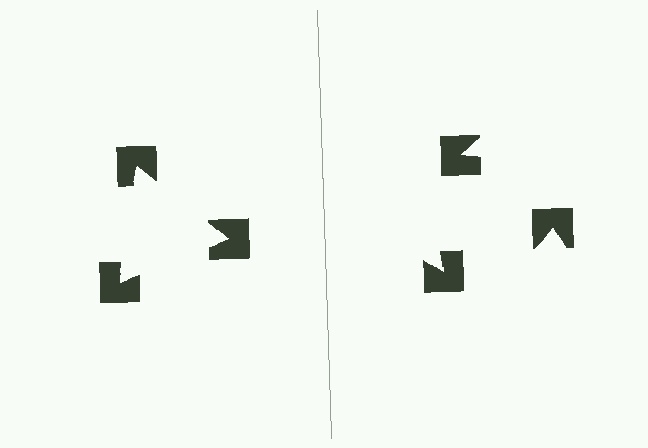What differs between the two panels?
The notched squares are positioned identically on both sides; only the wedge orientations differ. On the left they align to a triangle; on the right they are misaligned.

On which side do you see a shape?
An illusory triangle appears on the left side. On the right side the wedge cuts are rotated, so no coherent shape forms.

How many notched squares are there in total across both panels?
6 — 3 on each side.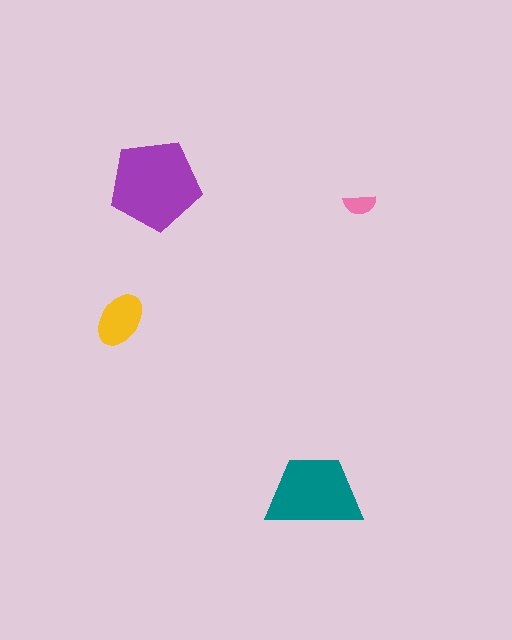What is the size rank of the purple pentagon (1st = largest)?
1st.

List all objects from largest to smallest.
The purple pentagon, the teal trapezoid, the yellow ellipse, the pink semicircle.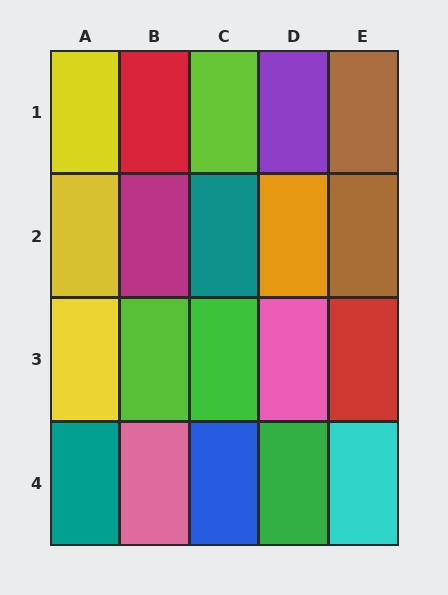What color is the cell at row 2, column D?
Orange.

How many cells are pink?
2 cells are pink.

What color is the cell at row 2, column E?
Brown.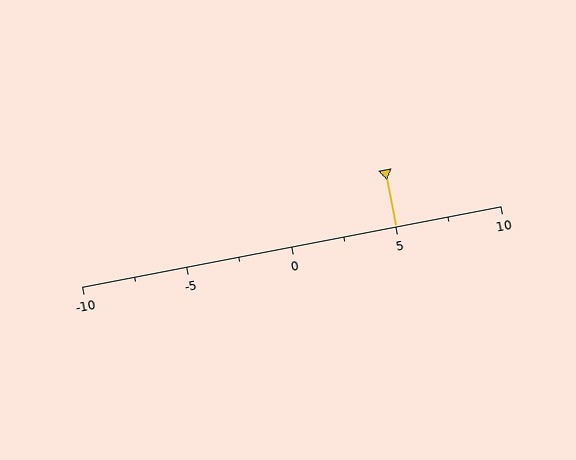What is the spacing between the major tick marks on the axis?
The major ticks are spaced 5 apart.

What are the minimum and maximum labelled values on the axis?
The axis runs from -10 to 10.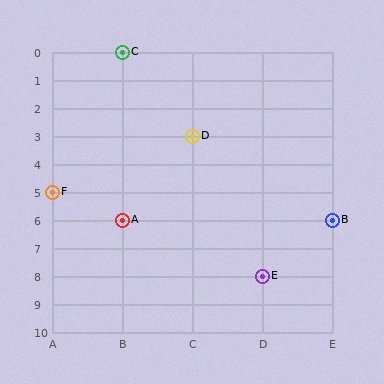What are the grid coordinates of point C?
Point C is at grid coordinates (B, 0).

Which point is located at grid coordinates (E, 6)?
Point B is at (E, 6).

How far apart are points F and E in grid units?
Points F and E are 3 columns and 3 rows apart (about 4.2 grid units diagonally).